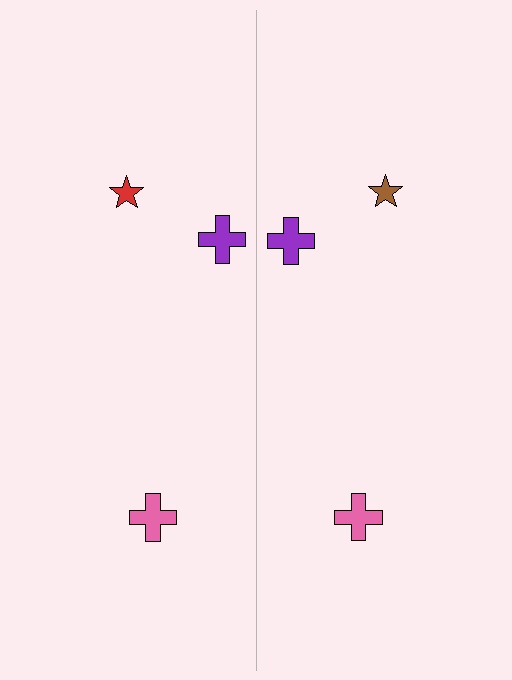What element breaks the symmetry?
The brown star on the right side breaks the symmetry — its mirror counterpart is red.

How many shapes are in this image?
There are 6 shapes in this image.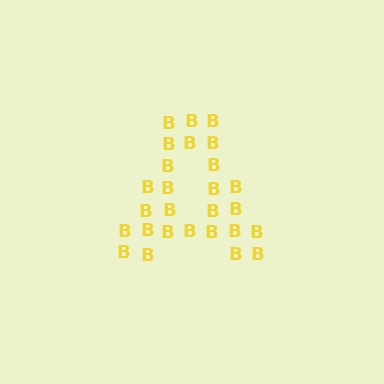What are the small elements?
The small elements are letter B's.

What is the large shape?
The large shape is the letter A.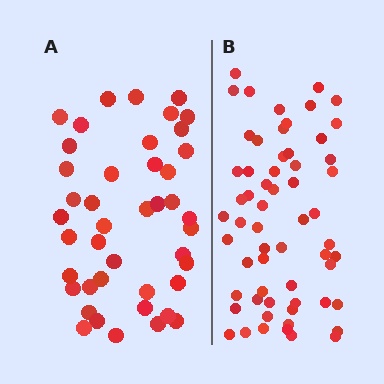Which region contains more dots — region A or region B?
Region B (the right region) has more dots.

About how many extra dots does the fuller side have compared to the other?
Region B has approximately 15 more dots than region A.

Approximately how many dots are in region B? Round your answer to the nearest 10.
About 60 dots.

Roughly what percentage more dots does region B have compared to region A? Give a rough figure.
About 40% more.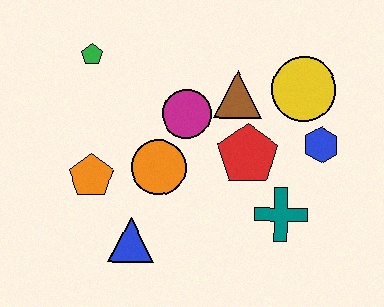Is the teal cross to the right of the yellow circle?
No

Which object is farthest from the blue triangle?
The yellow circle is farthest from the blue triangle.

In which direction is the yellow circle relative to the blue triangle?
The yellow circle is to the right of the blue triangle.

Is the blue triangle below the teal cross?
Yes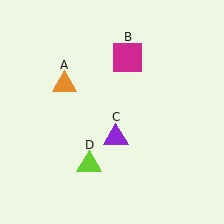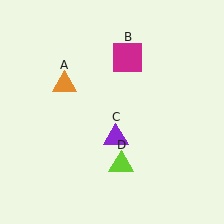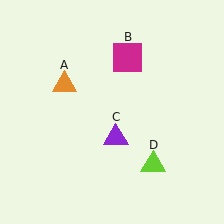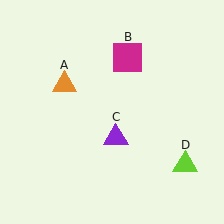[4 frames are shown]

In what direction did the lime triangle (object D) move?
The lime triangle (object D) moved right.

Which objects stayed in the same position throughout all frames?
Orange triangle (object A) and magenta square (object B) and purple triangle (object C) remained stationary.